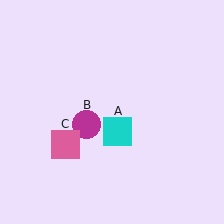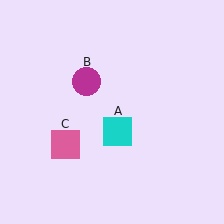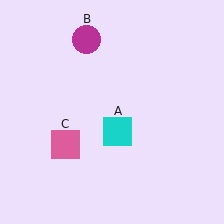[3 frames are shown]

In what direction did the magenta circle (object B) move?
The magenta circle (object B) moved up.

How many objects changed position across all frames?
1 object changed position: magenta circle (object B).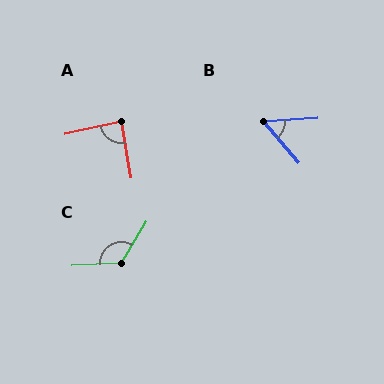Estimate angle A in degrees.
Approximately 87 degrees.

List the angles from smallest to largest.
B (53°), A (87°), C (124°).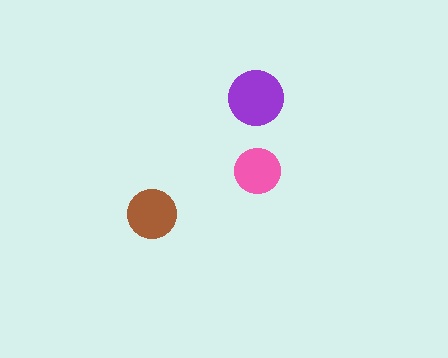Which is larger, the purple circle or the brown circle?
The purple one.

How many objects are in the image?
There are 3 objects in the image.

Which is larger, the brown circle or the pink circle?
The brown one.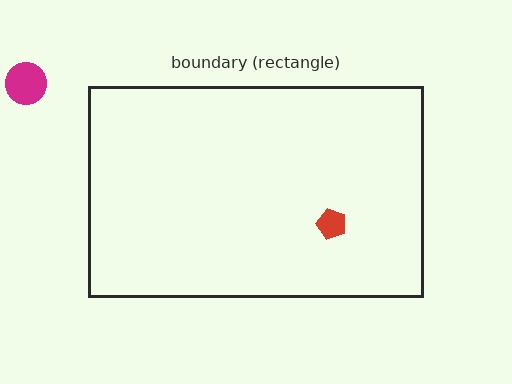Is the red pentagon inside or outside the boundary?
Inside.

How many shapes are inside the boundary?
1 inside, 1 outside.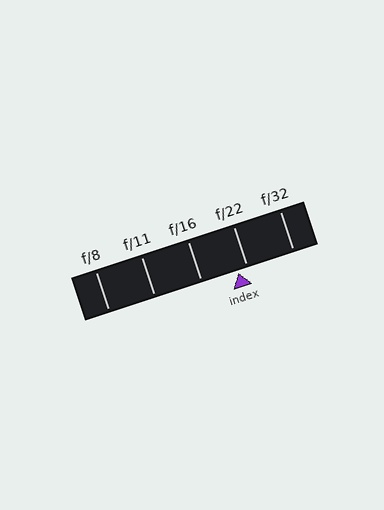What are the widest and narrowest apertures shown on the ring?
The widest aperture shown is f/8 and the narrowest is f/32.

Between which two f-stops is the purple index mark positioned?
The index mark is between f/16 and f/22.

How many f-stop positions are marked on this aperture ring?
There are 5 f-stop positions marked.